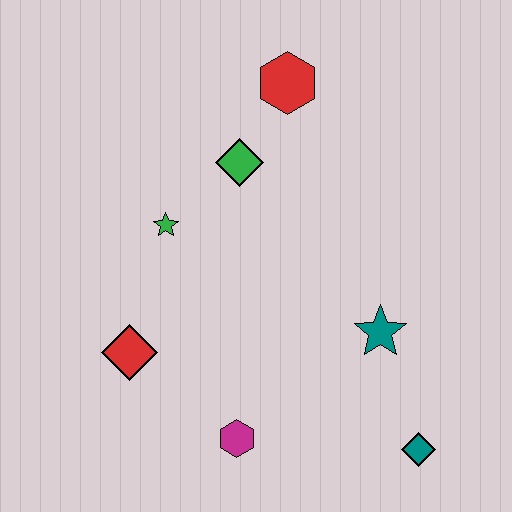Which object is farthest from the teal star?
The red hexagon is farthest from the teal star.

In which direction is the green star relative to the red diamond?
The green star is above the red diamond.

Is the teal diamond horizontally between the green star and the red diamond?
No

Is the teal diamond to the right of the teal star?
Yes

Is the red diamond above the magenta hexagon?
Yes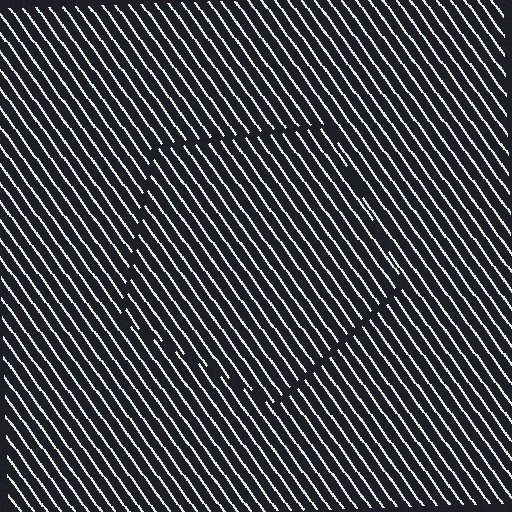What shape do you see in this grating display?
An illusory pentagon. The interior of the shape contains the same grating, shifted by half a period — the contour is defined by the phase discontinuity where line-ends from the inner and outer gratings abut.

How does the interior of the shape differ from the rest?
The interior of the shape contains the same grating, shifted by half a period — the contour is defined by the phase discontinuity where line-ends from the inner and outer gratings abut.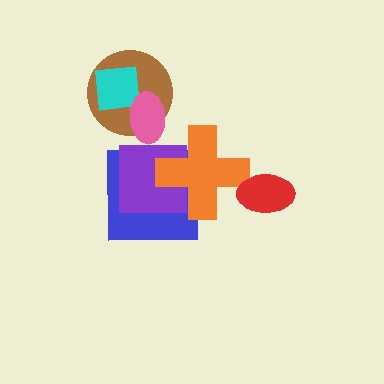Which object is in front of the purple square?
The orange cross is in front of the purple square.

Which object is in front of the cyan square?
The pink ellipse is in front of the cyan square.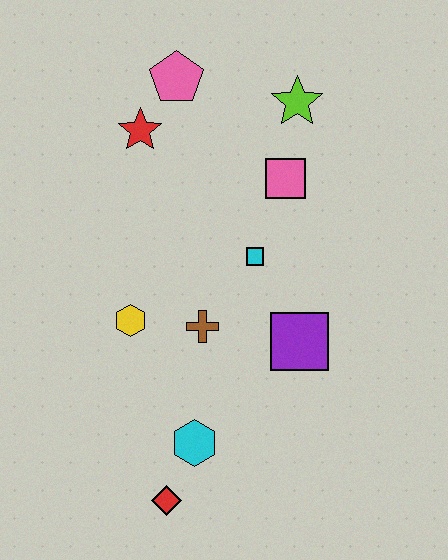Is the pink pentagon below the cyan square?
No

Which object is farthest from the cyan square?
The red diamond is farthest from the cyan square.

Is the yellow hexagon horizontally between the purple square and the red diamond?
No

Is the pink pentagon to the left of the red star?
No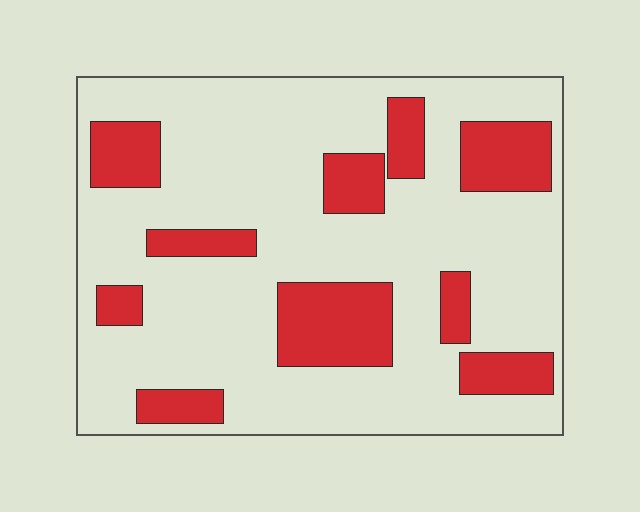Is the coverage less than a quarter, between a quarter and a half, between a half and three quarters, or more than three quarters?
Less than a quarter.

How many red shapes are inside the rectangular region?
10.